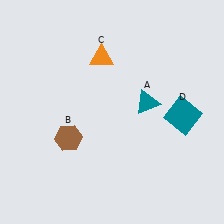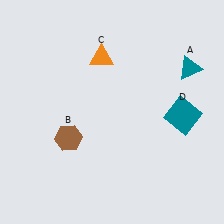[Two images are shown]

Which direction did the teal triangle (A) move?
The teal triangle (A) moved right.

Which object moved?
The teal triangle (A) moved right.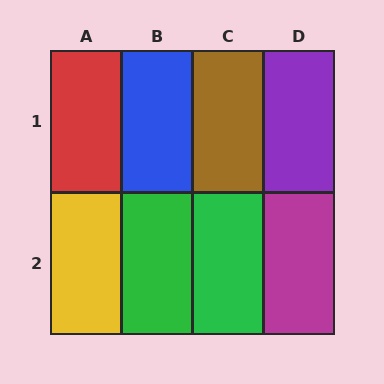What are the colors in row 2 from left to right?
Yellow, green, green, magenta.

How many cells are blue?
1 cell is blue.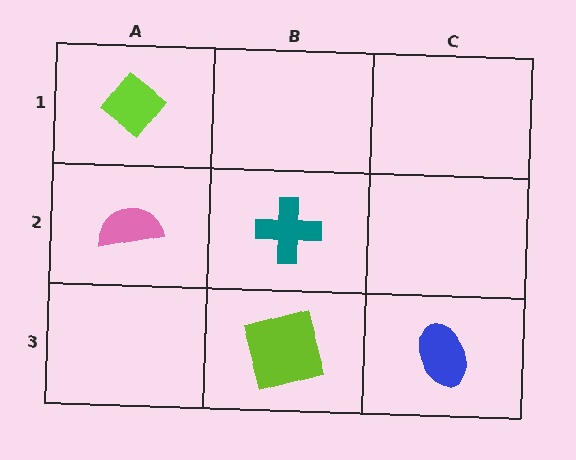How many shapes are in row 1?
1 shape.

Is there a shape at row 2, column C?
No, that cell is empty.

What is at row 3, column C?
A blue ellipse.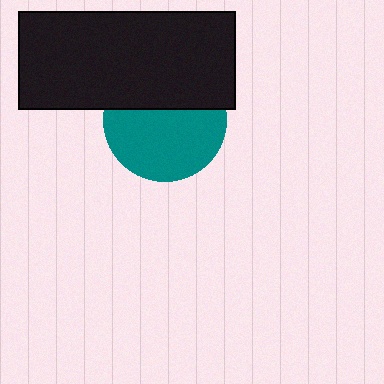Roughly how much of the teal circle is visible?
About half of it is visible (roughly 61%).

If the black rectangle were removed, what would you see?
You would see the complete teal circle.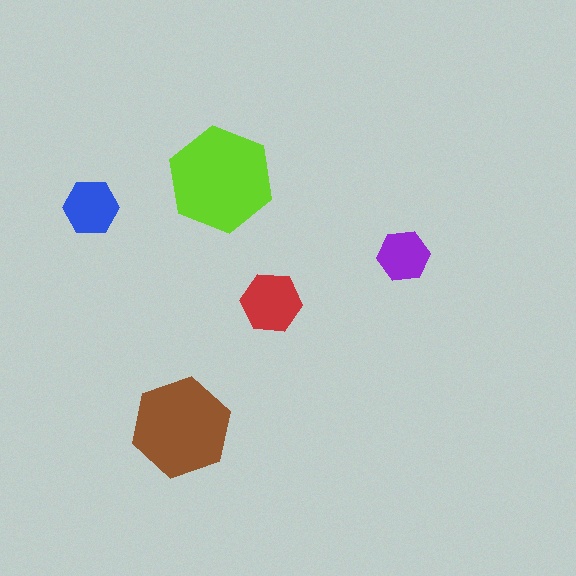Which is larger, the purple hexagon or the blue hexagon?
The blue one.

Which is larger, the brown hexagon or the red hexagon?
The brown one.